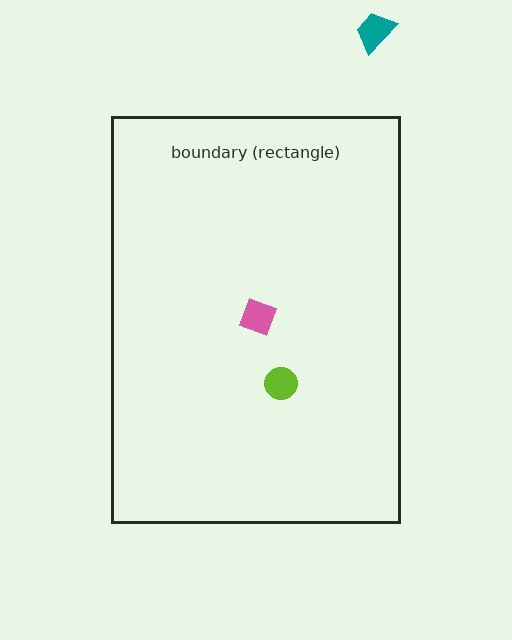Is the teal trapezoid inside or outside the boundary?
Outside.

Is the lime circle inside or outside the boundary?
Inside.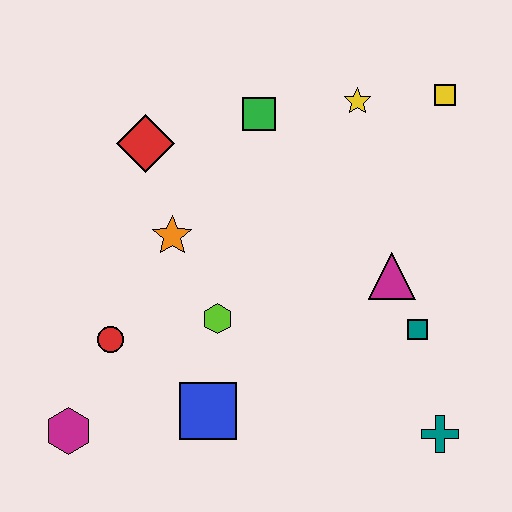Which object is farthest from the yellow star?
The magenta hexagon is farthest from the yellow star.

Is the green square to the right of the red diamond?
Yes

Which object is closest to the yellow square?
The yellow star is closest to the yellow square.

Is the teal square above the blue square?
Yes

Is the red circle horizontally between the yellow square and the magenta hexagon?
Yes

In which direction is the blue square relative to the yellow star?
The blue square is below the yellow star.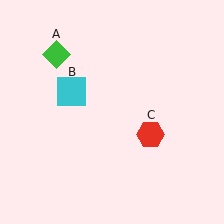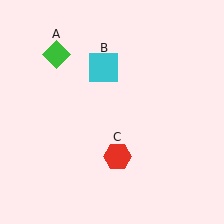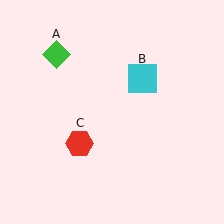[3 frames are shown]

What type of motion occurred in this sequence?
The cyan square (object B), red hexagon (object C) rotated clockwise around the center of the scene.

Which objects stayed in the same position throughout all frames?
Green diamond (object A) remained stationary.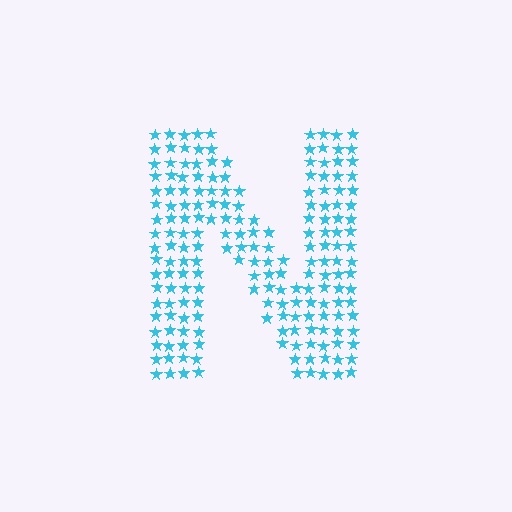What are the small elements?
The small elements are stars.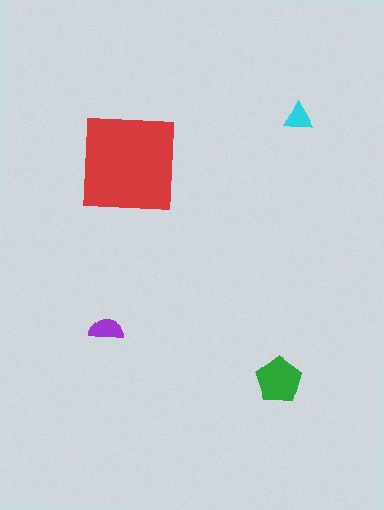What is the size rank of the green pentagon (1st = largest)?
2nd.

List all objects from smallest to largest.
The cyan triangle, the purple semicircle, the green pentagon, the red square.